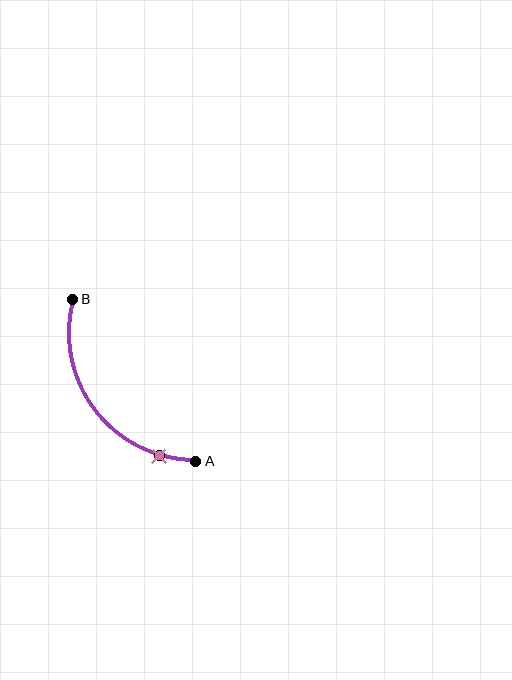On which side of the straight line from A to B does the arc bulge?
The arc bulges below and to the left of the straight line connecting A and B.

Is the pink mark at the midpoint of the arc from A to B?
No. The pink mark lies on the arc but is closer to endpoint A. The arc midpoint would be at the point on the curve equidistant along the arc from both A and B.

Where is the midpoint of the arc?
The arc midpoint is the point on the curve farthest from the straight line joining A and B. It sits below and to the left of that line.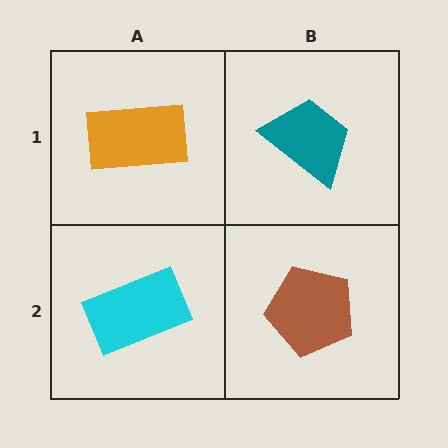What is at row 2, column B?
A brown pentagon.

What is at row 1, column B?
A teal trapezoid.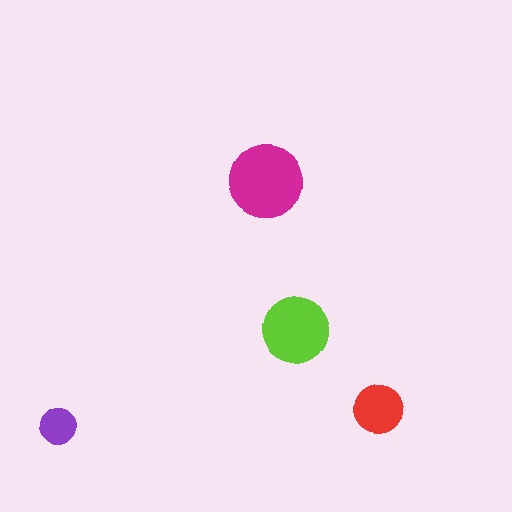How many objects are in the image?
There are 4 objects in the image.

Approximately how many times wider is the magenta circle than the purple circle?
About 2 times wider.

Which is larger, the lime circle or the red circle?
The lime one.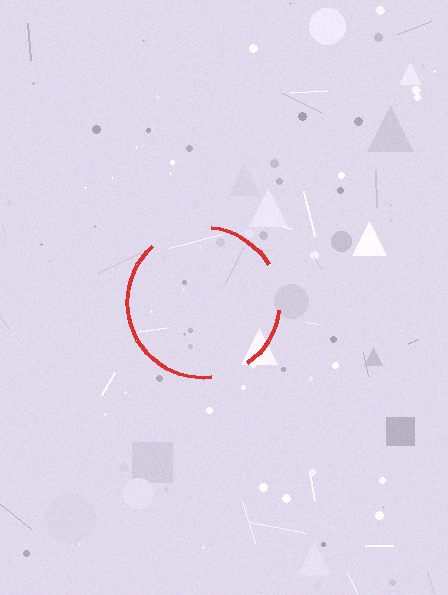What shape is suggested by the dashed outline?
The dashed outline suggests a circle.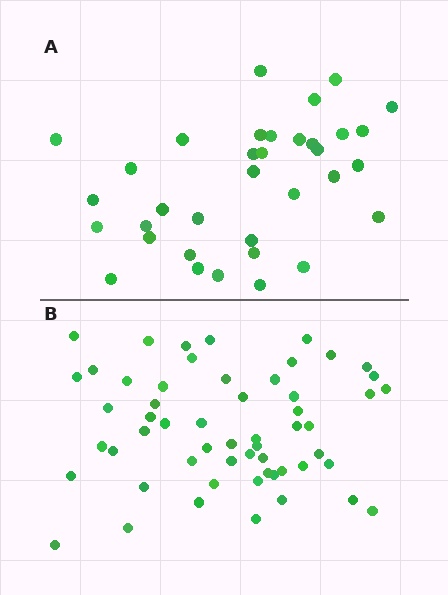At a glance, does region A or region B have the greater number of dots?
Region B (the bottom region) has more dots.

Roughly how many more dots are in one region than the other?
Region B has approximately 20 more dots than region A.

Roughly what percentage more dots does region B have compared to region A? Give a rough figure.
About 60% more.